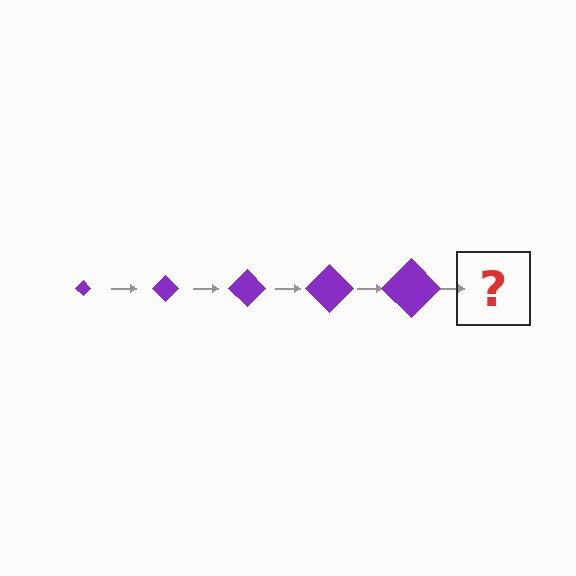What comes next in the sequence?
The next element should be a purple diamond, larger than the previous one.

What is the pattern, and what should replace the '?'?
The pattern is that the diamond gets progressively larger each step. The '?' should be a purple diamond, larger than the previous one.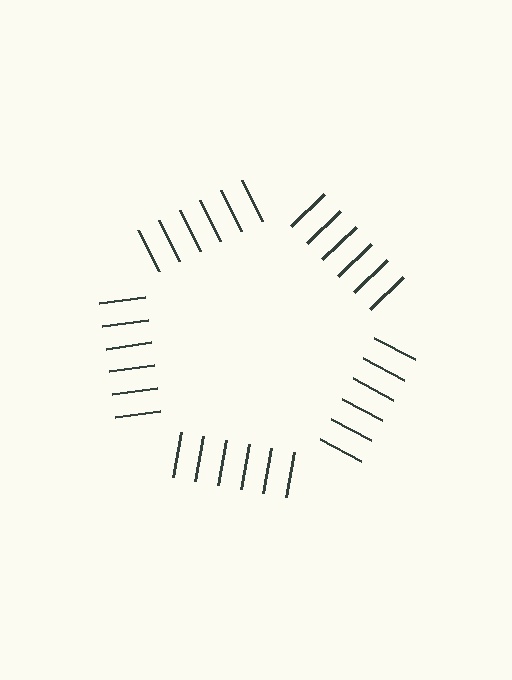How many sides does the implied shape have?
5 sides — the line-ends trace a pentagon.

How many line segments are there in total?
30 — 6 along each of the 5 edges.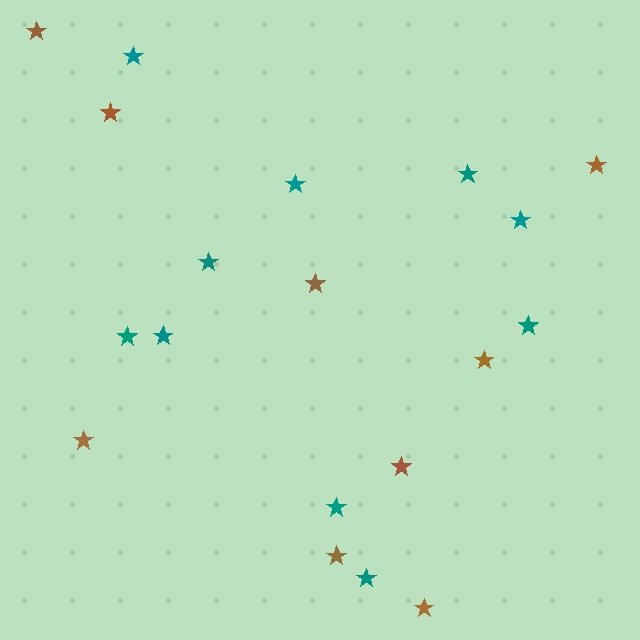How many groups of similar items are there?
There are 2 groups: one group of teal stars (10) and one group of brown stars (9).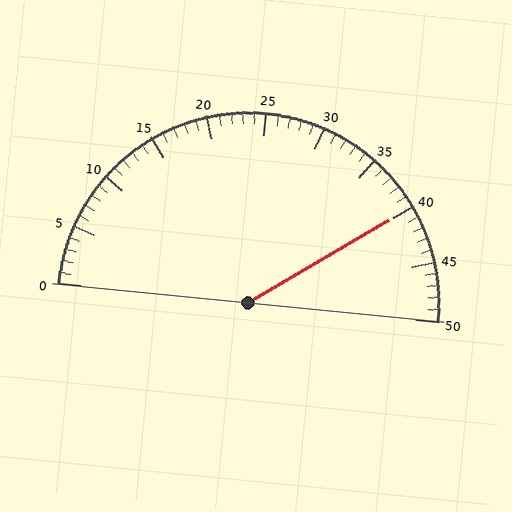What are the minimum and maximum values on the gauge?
The gauge ranges from 0 to 50.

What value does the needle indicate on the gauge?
The needle indicates approximately 40.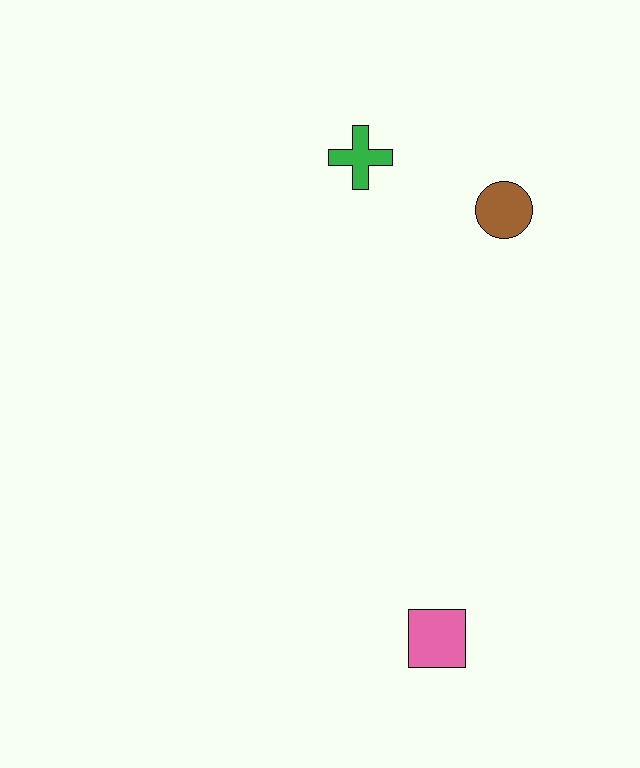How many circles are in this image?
There is 1 circle.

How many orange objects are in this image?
There are no orange objects.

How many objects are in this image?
There are 3 objects.